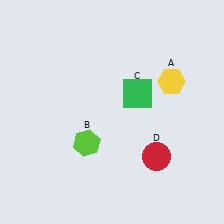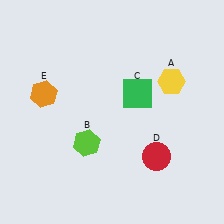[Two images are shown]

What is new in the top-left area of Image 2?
An orange hexagon (E) was added in the top-left area of Image 2.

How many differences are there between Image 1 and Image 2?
There is 1 difference between the two images.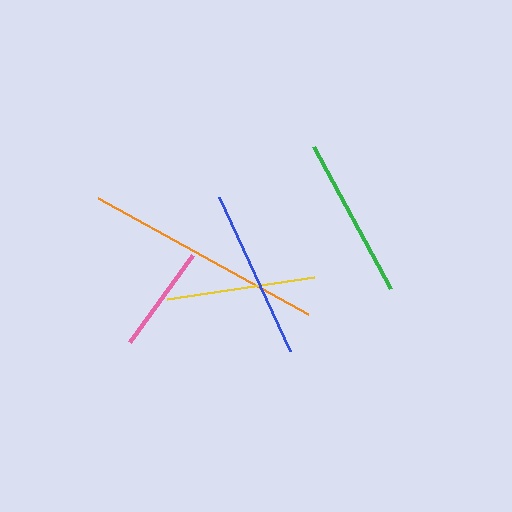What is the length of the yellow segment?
The yellow segment is approximately 149 pixels long.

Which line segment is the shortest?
The pink line is the shortest at approximately 107 pixels.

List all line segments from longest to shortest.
From longest to shortest: orange, blue, green, yellow, pink.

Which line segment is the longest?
The orange line is the longest at approximately 239 pixels.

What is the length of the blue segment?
The blue segment is approximately 170 pixels long.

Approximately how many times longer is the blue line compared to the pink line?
The blue line is approximately 1.6 times the length of the pink line.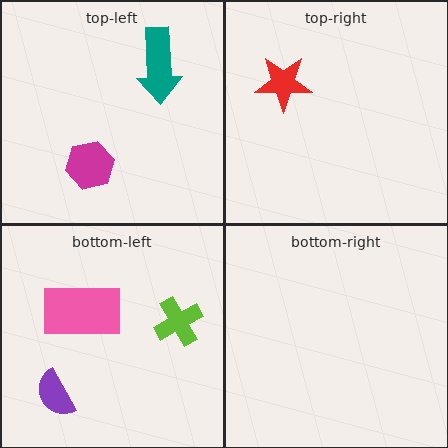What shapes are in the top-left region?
The teal arrow, the magenta hexagon.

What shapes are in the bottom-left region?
The pink rectangle, the purple semicircle, the lime cross.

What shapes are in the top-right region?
The red star.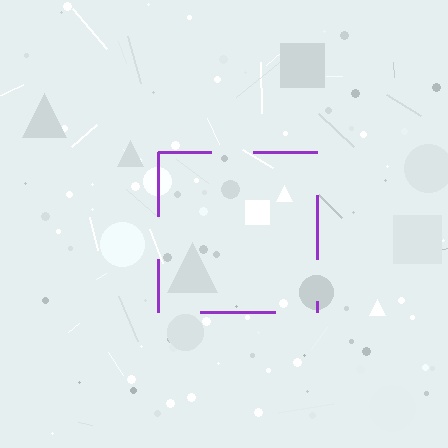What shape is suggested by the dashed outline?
The dashed outline suggests a square.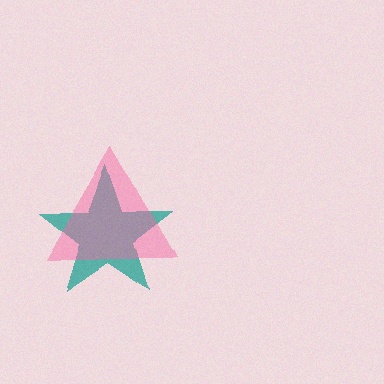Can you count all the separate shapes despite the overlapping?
Yes, there are 2 separate shapes.